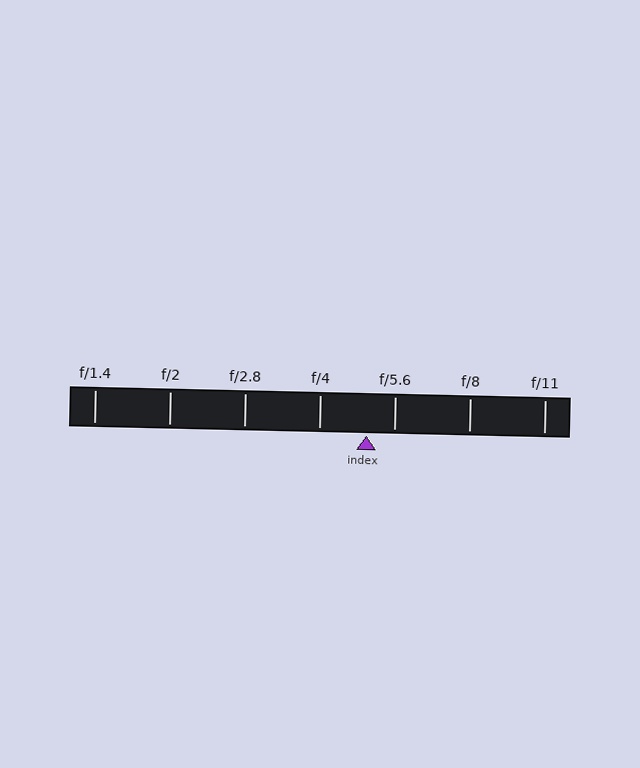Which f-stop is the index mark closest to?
The index mark is closest to f/5.6.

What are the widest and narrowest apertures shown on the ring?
The widest aperture shown is f/1.4 and the narrowest is f/11.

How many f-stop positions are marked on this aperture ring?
There are 7 f-stop positions marked.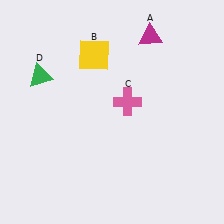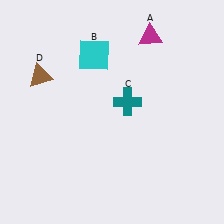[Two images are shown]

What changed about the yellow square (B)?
In Image 1, B is yellow. In Image 2, it changed to cyan.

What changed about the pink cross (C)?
In Image 1, C is pink. In Image 2, it changed to teal.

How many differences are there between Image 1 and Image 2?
There are 3 differences between the two images.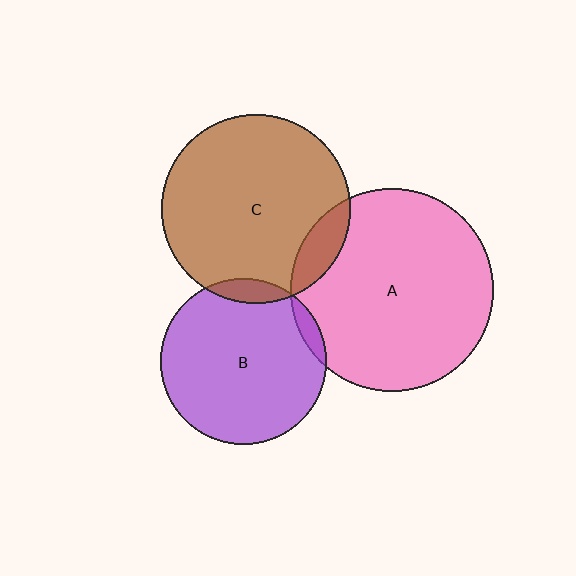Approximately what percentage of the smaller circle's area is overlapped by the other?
Approximately 5%.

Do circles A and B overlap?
Yes.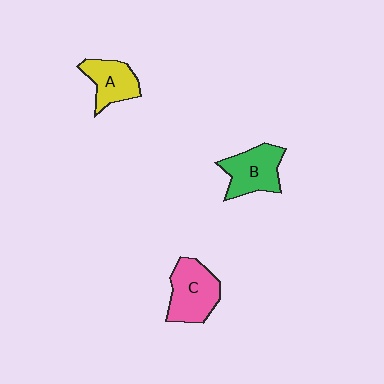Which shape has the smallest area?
Shape A (yellow).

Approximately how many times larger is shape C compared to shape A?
Approximately 1.3 times.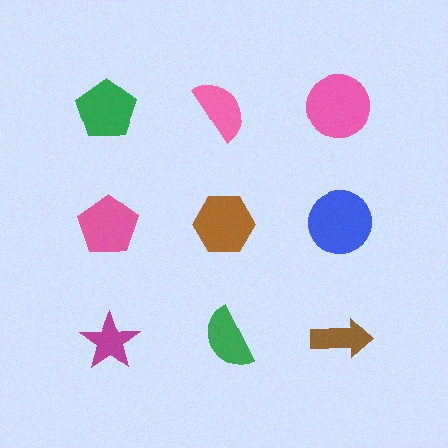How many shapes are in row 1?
3 shapes.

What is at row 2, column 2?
A brown hexagon.